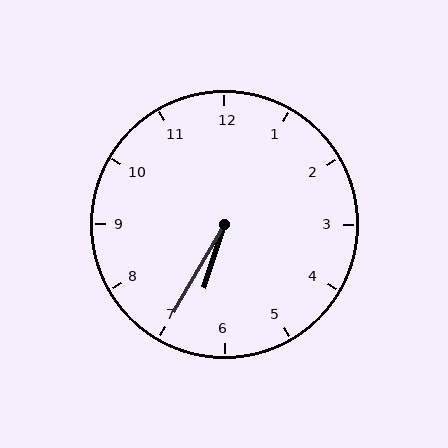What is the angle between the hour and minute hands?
Approximately 12 degrees.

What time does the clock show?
6:35.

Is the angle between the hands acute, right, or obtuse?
It is acute.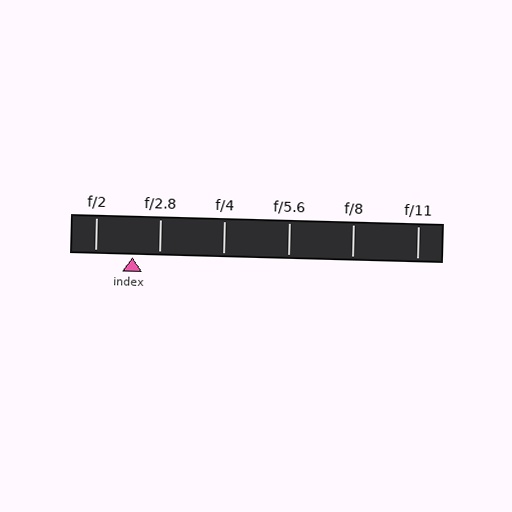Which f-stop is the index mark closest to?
The index mark is closest to f/2.8.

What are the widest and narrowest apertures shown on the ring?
The widest aperture shown is f/2 and the narrowest is f/11.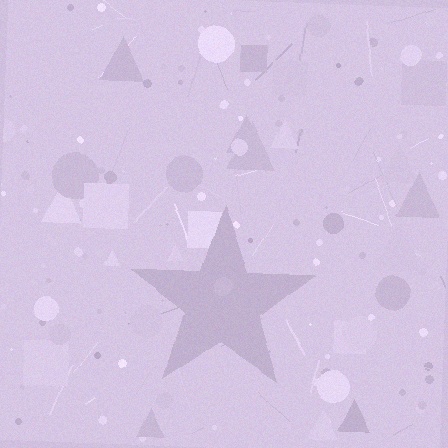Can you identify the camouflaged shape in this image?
The camouflaged shape is a star.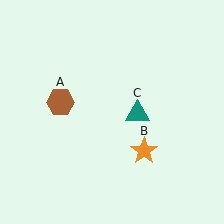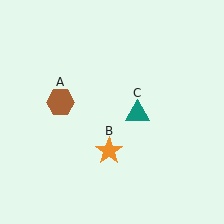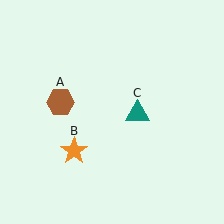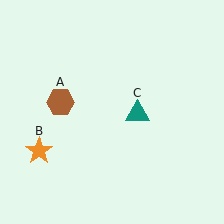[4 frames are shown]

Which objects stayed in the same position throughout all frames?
Brown hexagon (object A) and teal triangle (object C) remained stationary.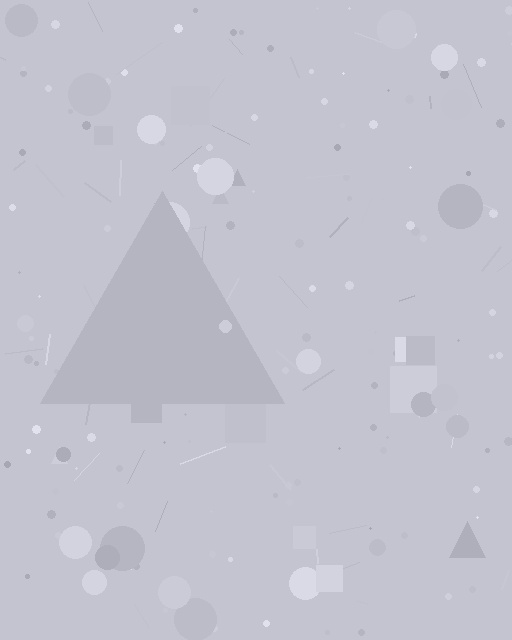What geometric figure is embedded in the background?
A triangle is embedded in the background.